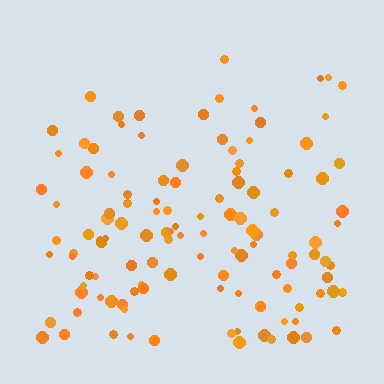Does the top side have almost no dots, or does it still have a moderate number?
Still a moderate number, just noticeably fewer than the bottom.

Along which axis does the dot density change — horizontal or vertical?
Vertical.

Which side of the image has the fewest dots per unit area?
The top.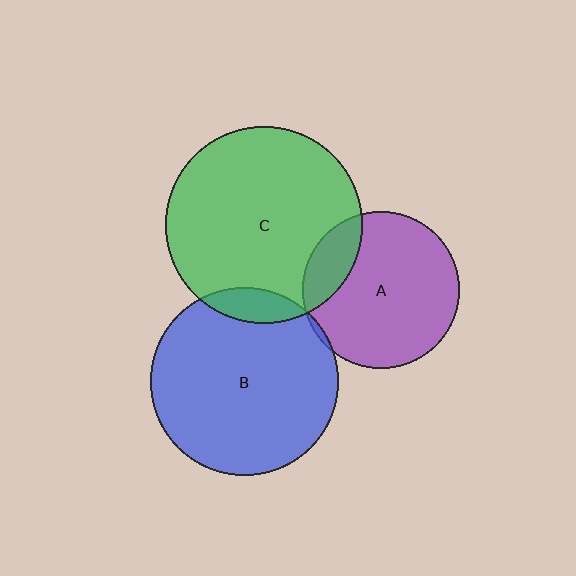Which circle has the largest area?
Circle C (green).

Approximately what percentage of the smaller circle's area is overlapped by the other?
Approximately 5%.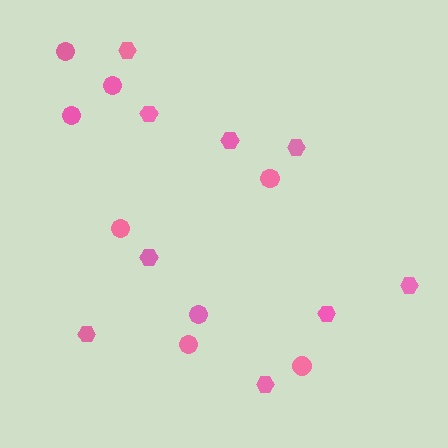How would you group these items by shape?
There are 2 groups: one group of hexagons (9) and one group of circles (8).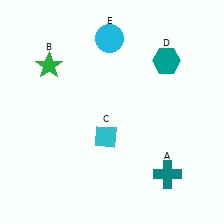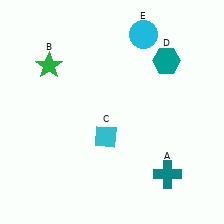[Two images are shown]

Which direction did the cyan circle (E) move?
The cyan circle (E) moved right.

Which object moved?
The cyan circle (E) moved right.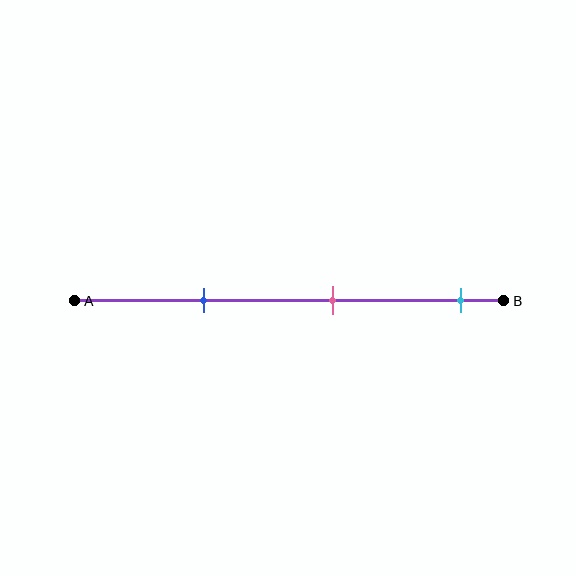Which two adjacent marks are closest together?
The blue and pink marks are the closest adjacent pair.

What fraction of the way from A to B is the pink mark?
The pink mark is approximately 60% (0.6) of the way from A to B.